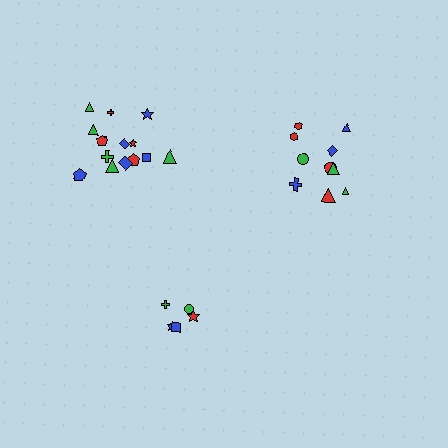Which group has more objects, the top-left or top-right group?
The top-left group.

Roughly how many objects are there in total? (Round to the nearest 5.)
Roughly 30 objects in total.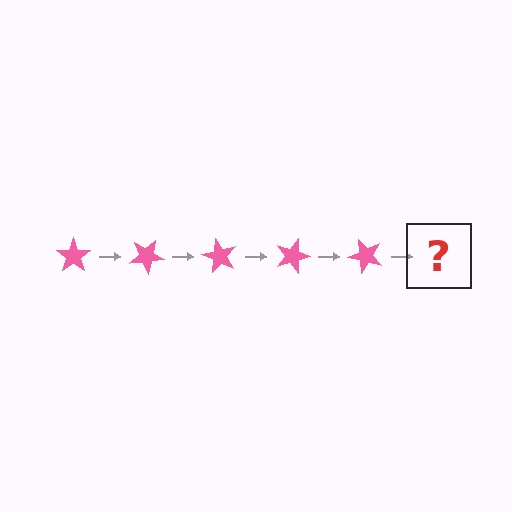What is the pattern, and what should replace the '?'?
The pattern is that the star rotates 30 degrees each step. The '?' should be a pink star rotated 150 degrees.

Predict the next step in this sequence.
The next step is a pink star rotated 150 degrees.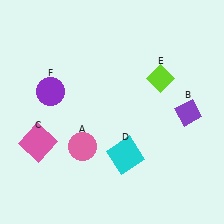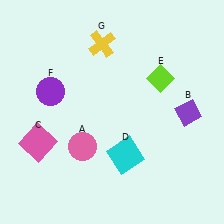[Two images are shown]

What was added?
A yellow cross (G) was added in Image 2.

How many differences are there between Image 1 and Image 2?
There is 1 difference between the two images.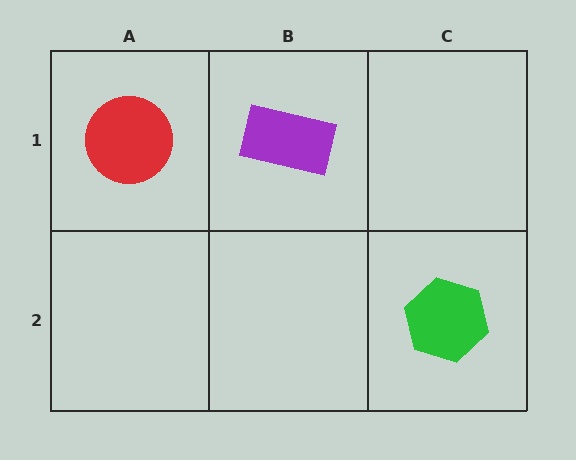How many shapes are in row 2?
1 shape.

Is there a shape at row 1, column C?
No, that cell is empty.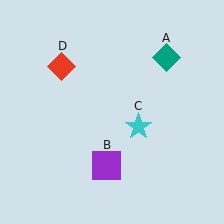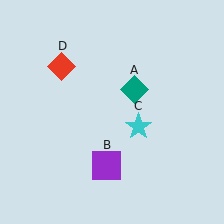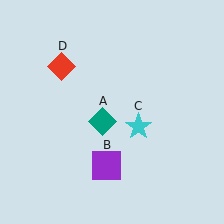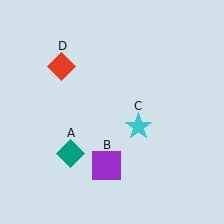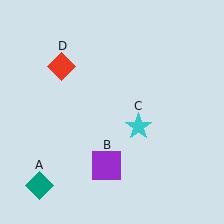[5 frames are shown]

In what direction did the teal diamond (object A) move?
The teal diamond (object A) moved down and to the left.